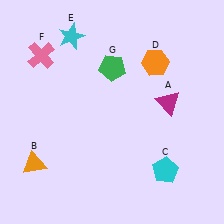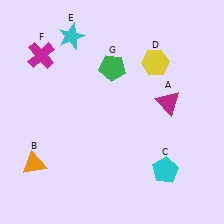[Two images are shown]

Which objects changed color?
D changed from orange to yellow. F changed from pink to magenta.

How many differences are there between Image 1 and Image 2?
There are 2 differences between the two images.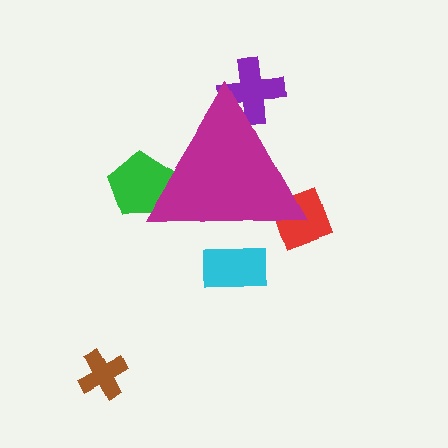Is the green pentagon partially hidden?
Yes, the green pentagon is partially hidden behind the magenta triangle.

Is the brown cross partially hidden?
No, the brown cross is fully visible.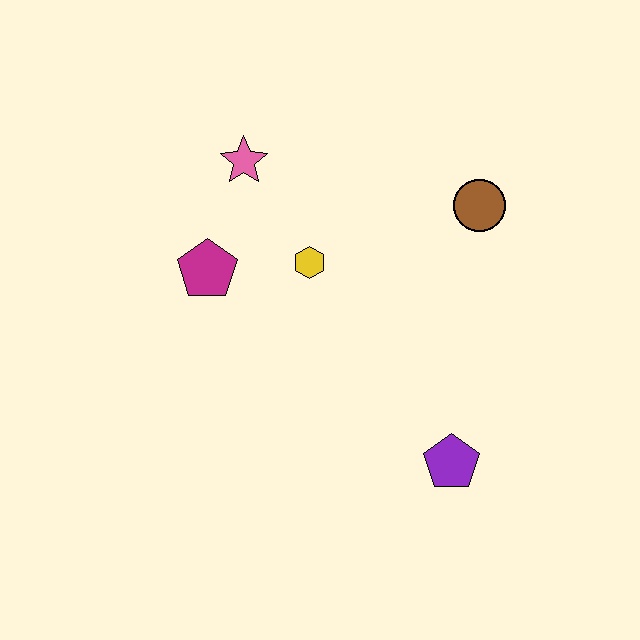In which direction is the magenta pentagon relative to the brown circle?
The magenta pentagon is to the left of the brown circle.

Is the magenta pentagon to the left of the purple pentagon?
Yes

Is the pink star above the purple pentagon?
Yes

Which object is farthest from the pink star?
The purple pentagon is farthest from the pink star.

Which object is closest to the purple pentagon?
The yellow hexagon is closest to the purple pentagon.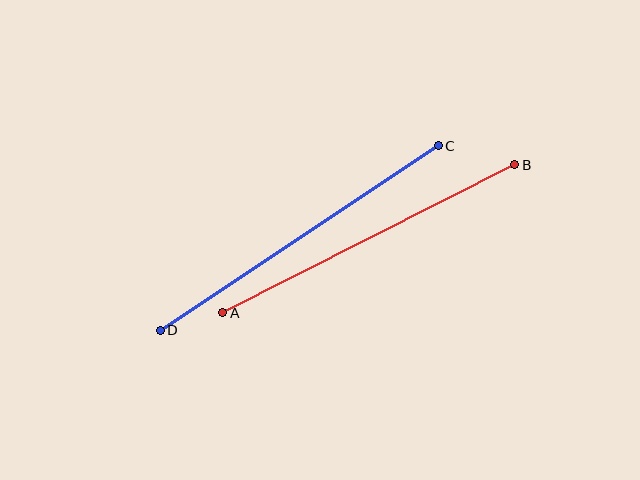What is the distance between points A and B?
The distance is approximately 327 pixels.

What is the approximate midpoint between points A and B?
The midpoint is at approximately (369, 239) pixels.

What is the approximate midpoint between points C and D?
The midpoint is at approximately (299, 238) pixels.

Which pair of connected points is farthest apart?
Points C and D are farthest apart.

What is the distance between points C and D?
The distance is approximately 334 pixels.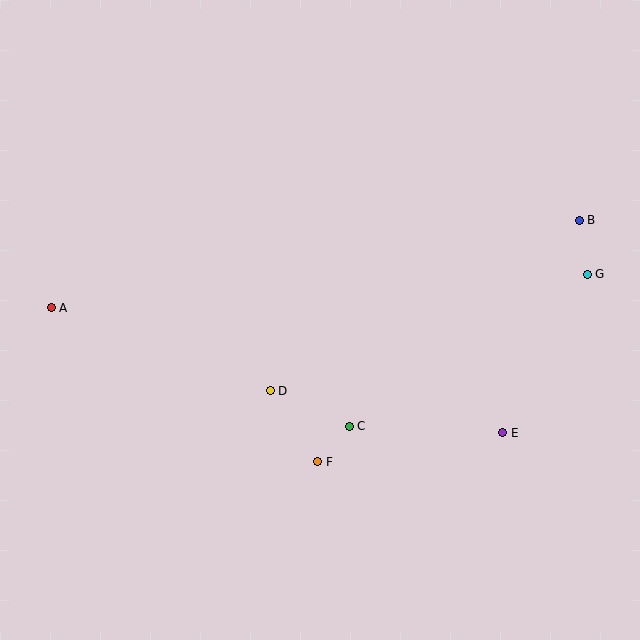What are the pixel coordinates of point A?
Point A is at (51, 308).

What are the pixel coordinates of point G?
Point G is at (587, 274).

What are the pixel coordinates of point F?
Point F is at (318, 462).